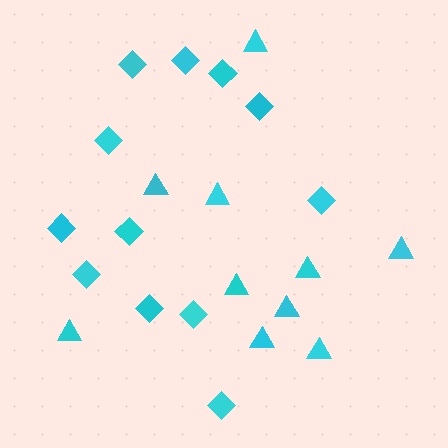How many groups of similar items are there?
There are 2 groups: one group of diamonds (12) and one group of triangles (10).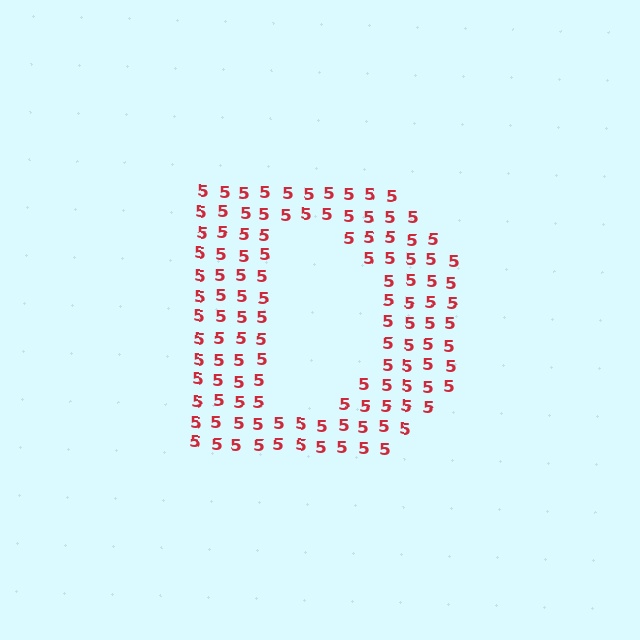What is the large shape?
The large shape is the letter D.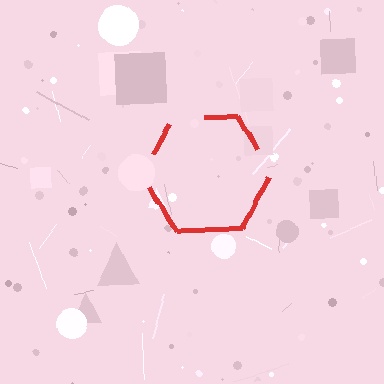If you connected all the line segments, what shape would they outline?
They would outline a hexagon.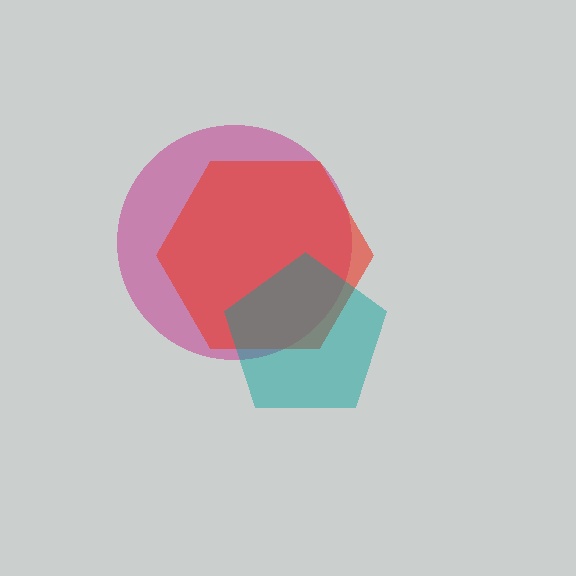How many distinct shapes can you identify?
There are 3 distinct shapes: a magenta circle, a red hexagon, a teal pentagon.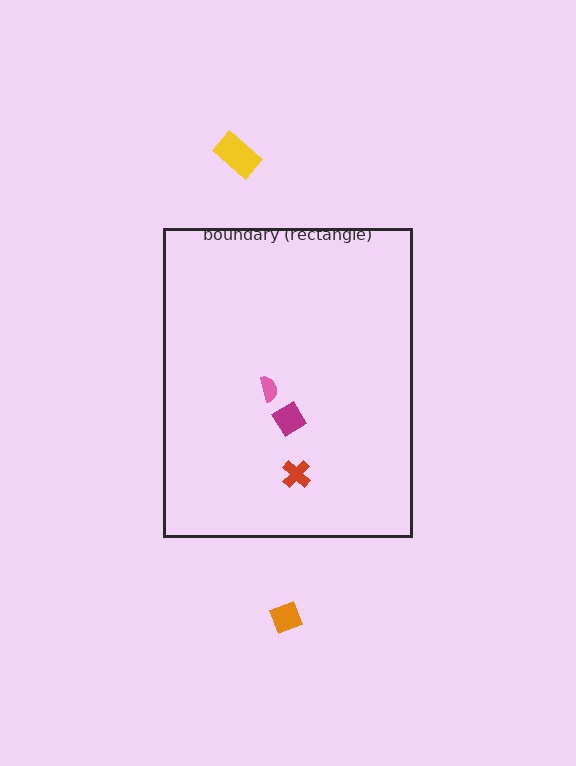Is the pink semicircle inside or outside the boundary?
Inside.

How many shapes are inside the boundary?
3 inside, 2 outside.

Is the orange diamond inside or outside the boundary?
Outside.